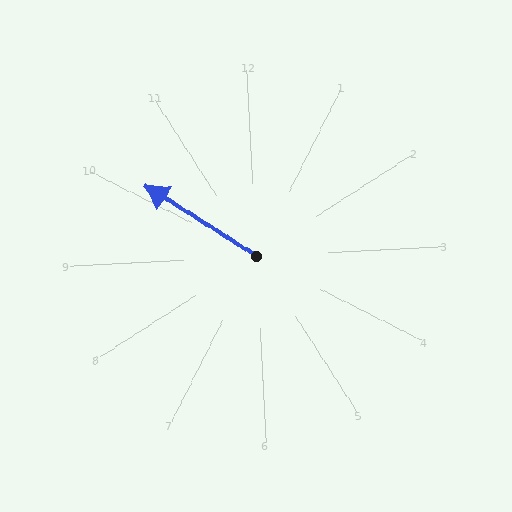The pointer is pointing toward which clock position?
Roughly 10 o'clock.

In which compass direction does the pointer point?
Northwest.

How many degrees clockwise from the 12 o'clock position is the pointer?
Approximately 305 degrees.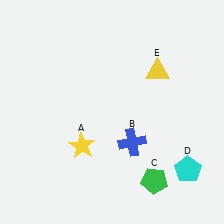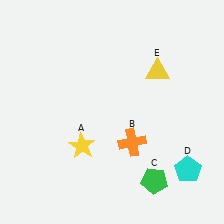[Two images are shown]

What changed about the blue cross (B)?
In Image 1, B is blue. In Image 2, it changed to orange.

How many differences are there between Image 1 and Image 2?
There is 1 difference between the two images.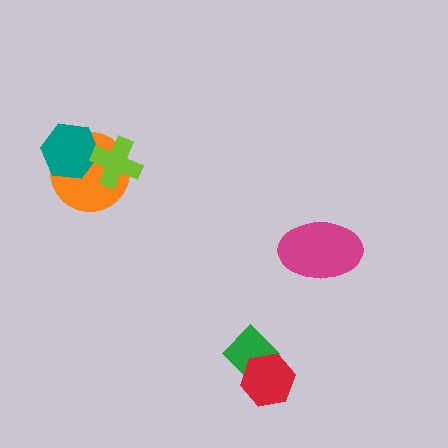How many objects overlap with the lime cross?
2 objects overlap with the lime cross.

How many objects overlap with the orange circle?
2 objects overlap with the orange circle.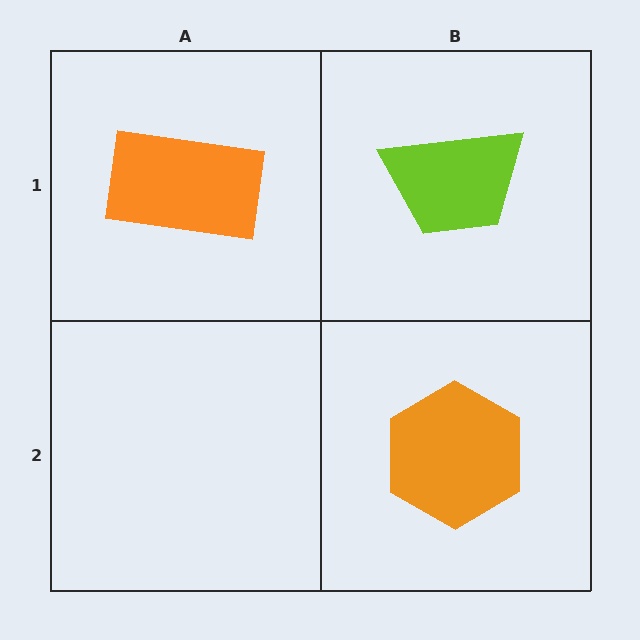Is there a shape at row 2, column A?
No, that cell is empty.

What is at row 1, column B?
A lime trapezoid.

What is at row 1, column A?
An orange rectangle.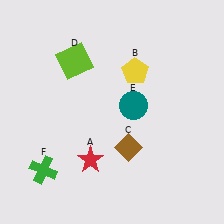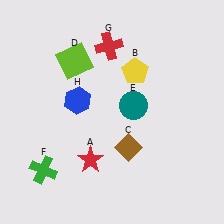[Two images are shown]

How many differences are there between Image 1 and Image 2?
There are 2 differences between the two images.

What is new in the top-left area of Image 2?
A red cross (G) was added in the top-left area of Image 2.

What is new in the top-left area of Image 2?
A blue hexagon (H) was added in the top-left area of Image 2.